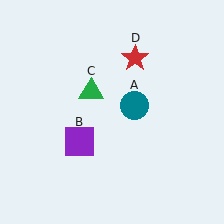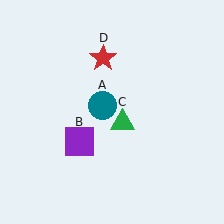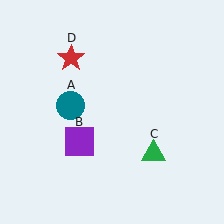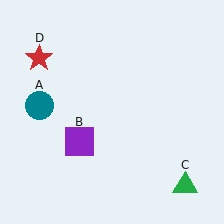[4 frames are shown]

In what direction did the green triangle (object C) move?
The green triangle (object C) moved down and to the right.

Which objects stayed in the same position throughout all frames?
Purple square (object B) remained stationary.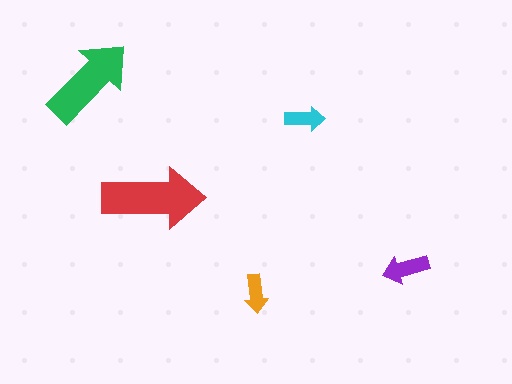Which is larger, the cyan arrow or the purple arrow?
The purple one.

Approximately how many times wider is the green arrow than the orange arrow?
About 2.5 times wider.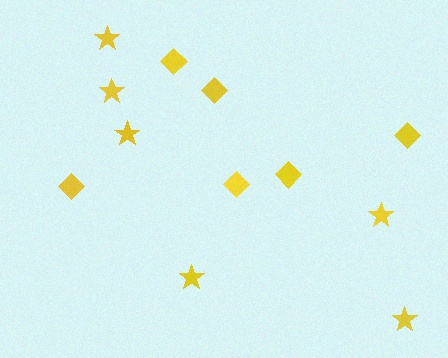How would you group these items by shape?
There are 2 groups: one group of diamonds (6) and one group of stars (6).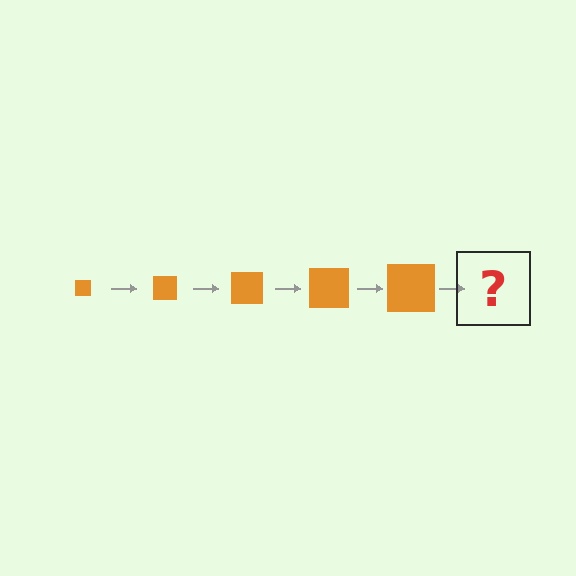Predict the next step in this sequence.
The next step is an orange square, larger than the previous one.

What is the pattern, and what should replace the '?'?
The pattern is that the square gets progressively larger each step. The '?' should be an orange square, larger than the previous one.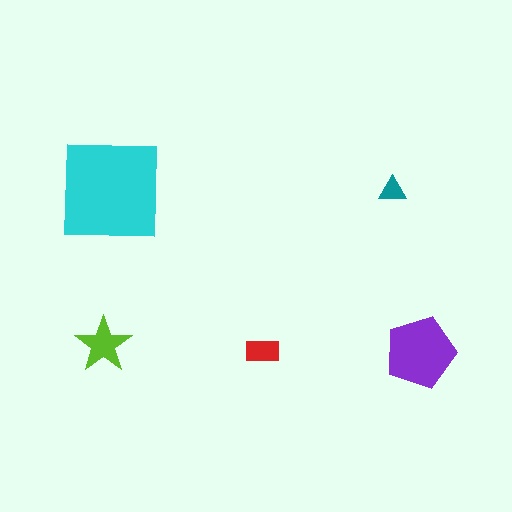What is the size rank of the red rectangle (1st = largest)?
4th.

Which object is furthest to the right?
The purple pentagon is rightmost.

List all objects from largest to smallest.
The cyan square, the purple pentagon, the lime star, the red rectangle, the teal triangle.